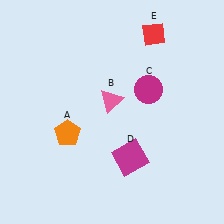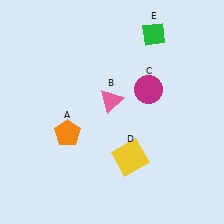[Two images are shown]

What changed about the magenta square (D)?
In Image 1, D is magenta. In Image 2, it changed to yellow.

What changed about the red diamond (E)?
In Image 1, E is red. In Image 2, it changed to green.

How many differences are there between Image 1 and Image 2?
There are 2 differences between the two images.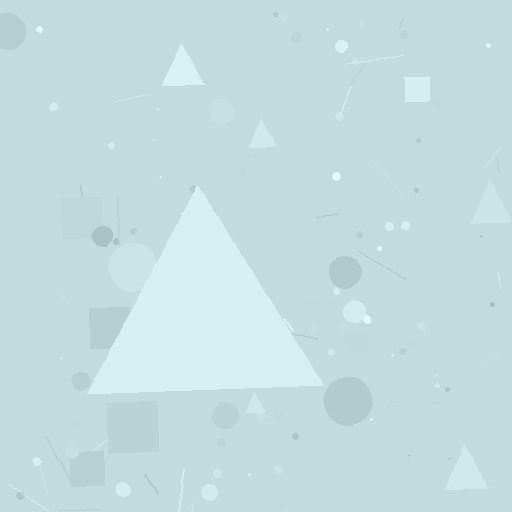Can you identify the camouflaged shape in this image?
The camouflaged shape is a triangle.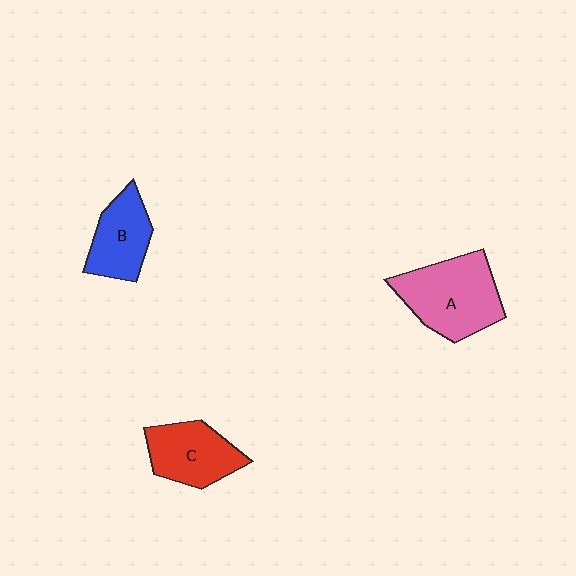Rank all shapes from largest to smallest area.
From largest to smallest: A (pink), C (red), B (blue).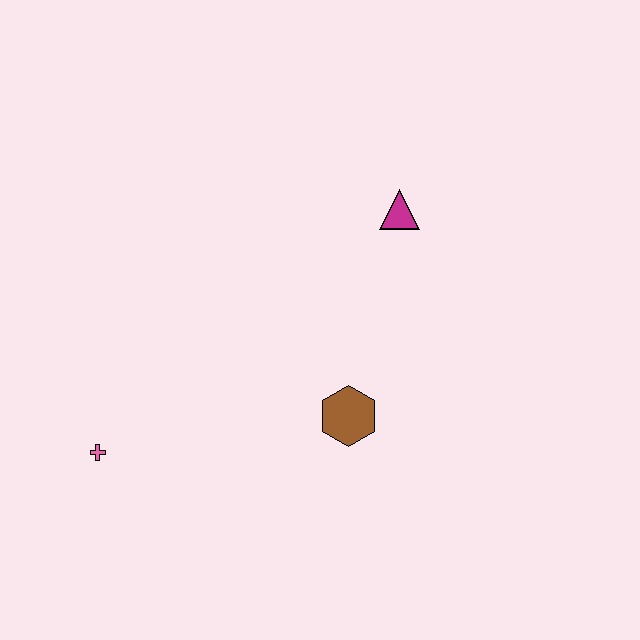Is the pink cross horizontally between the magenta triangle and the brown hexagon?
No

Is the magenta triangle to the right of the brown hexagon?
Yes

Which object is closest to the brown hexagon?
The magenta triangle is closest to the brown hexagon.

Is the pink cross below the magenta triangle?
Yes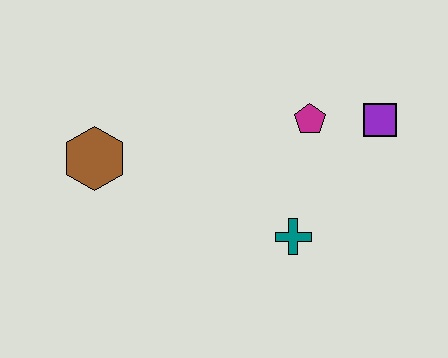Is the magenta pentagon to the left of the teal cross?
No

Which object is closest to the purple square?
The magenta pentagon is closest to the purple square.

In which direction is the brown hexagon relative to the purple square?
The brown hexagon is to the left of the purple square.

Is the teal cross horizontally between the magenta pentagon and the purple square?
No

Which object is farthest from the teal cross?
The brown hexagon is farthest from the teal cross.